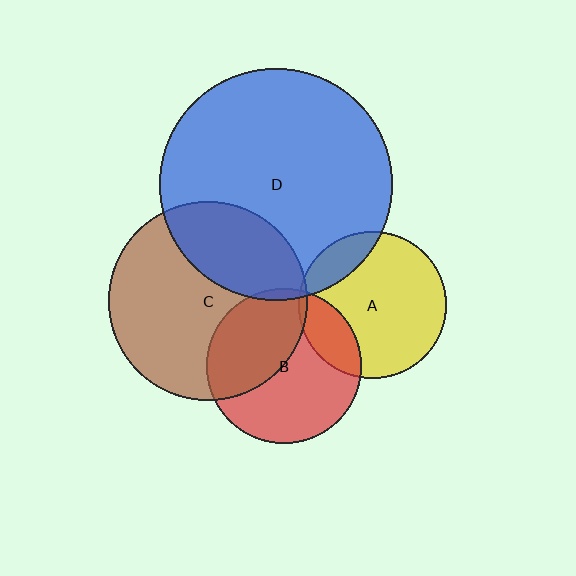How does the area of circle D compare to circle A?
Approximately 2.5 times.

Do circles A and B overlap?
Yes.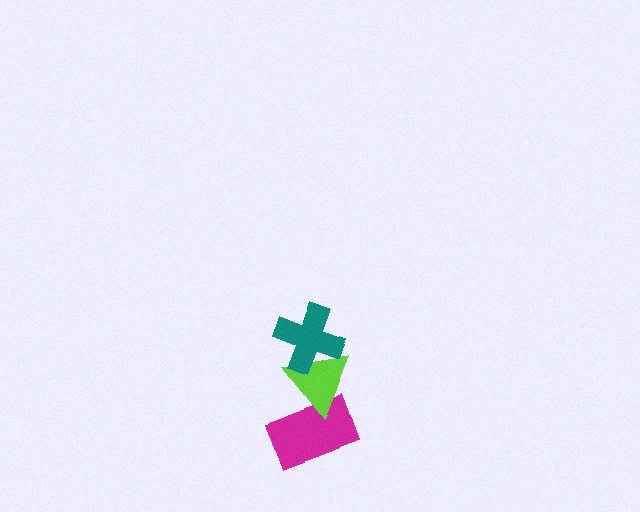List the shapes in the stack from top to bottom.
From top to bottom: the teal cross, the lime triangle, the magenta rectangle.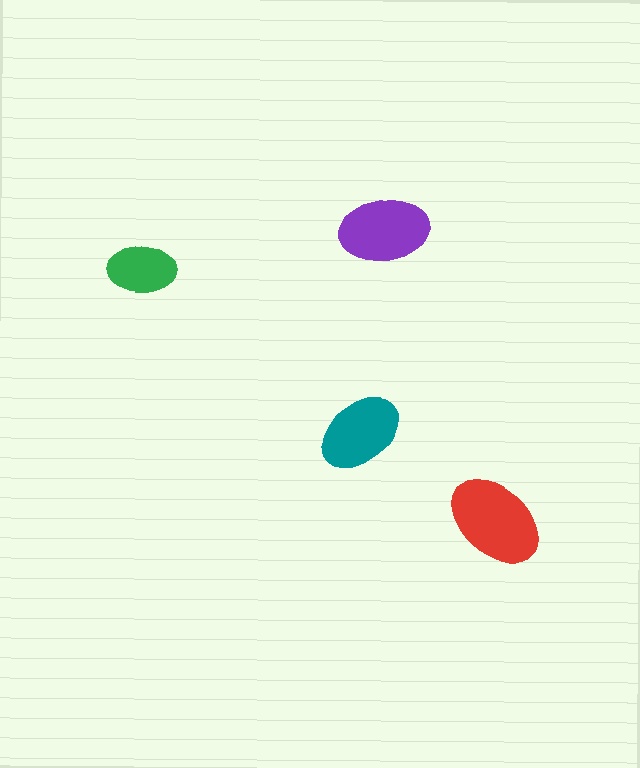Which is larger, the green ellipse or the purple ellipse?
The purple one.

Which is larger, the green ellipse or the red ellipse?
The red one.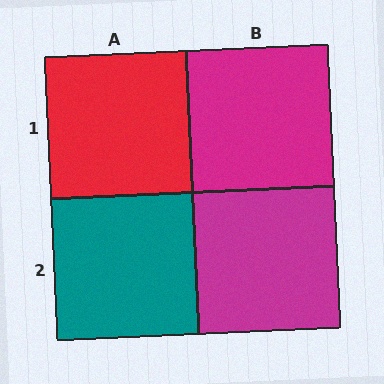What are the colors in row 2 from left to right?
Teal, magenta.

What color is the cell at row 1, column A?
Red.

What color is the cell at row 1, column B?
Magenta.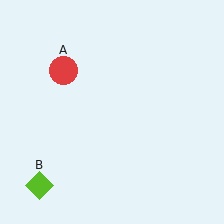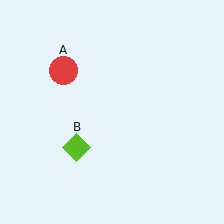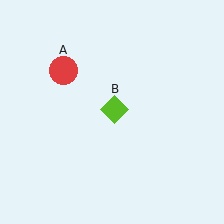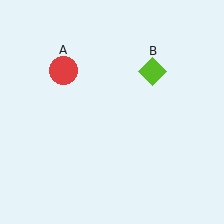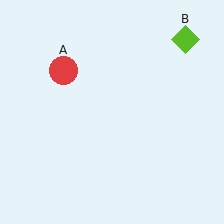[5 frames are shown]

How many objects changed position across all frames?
1 object changed position: lime diamond (object B).